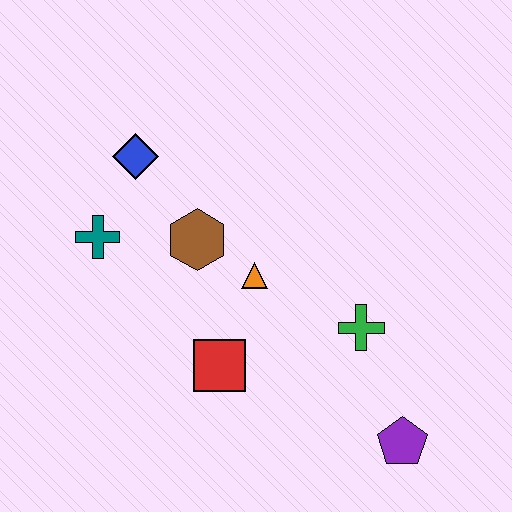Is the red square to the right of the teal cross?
Yes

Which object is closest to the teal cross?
The blue diamond is closest to the teal cross.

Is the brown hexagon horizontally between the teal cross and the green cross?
Yes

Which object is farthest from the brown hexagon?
The purple pentagon is farthest from the brown hexagon.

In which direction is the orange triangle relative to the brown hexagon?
The orange triangle is to the right of the brown hexagon.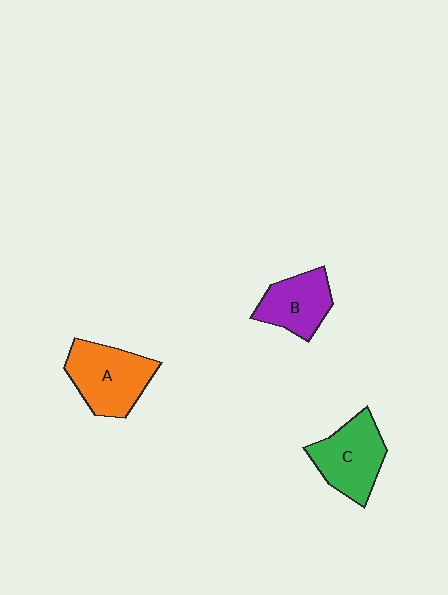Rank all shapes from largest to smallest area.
From largest to smallest: A (orange), C (green), B (purple).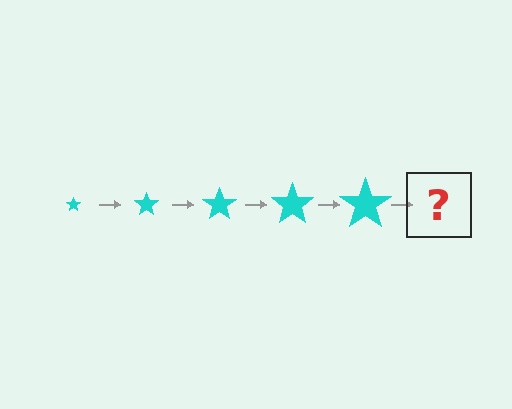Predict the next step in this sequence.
The next step is a cyan star, larger than the previous one.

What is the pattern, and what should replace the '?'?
The pattern is that the star gets progressively larger each step. The '?' should be a cyan star, larger than the previous one.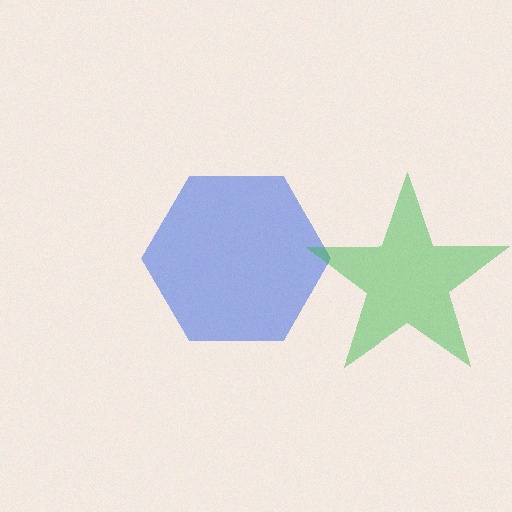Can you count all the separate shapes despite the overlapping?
Yes, there are 2 separate shapes.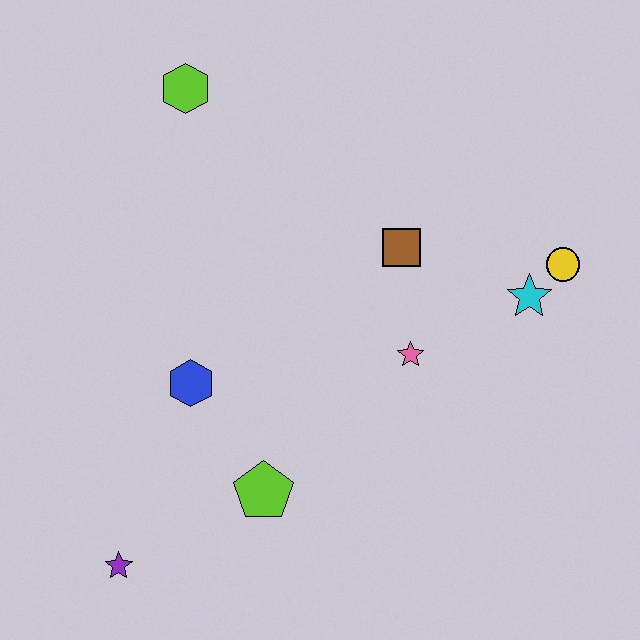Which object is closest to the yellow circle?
The cyan star is closest to the yellow circle.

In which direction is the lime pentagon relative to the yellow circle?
The lime pentagon is to the left of the yellow circle.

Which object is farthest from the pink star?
The purple star is farthest from the pink star.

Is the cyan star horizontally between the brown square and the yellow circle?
Yes